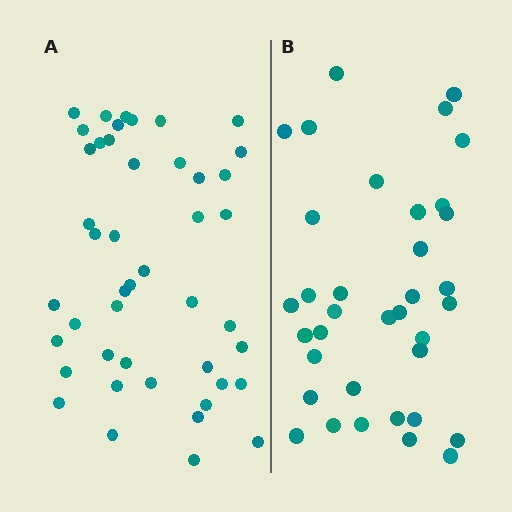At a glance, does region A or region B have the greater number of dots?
Region A (the left region) has more dots.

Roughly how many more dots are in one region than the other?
Region A has roughly 8 or so more dots than region B.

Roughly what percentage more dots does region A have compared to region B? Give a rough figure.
About 25% more.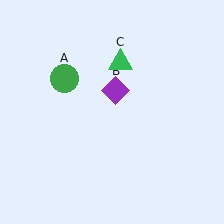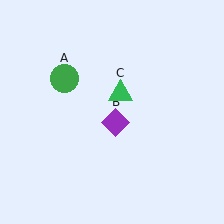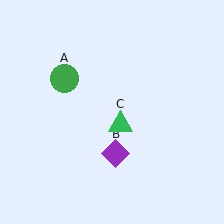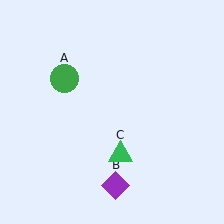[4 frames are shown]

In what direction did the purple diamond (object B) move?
The purple diamond (object B) moved down.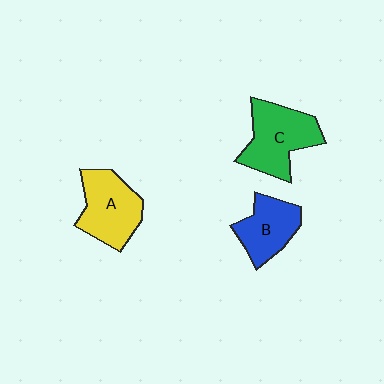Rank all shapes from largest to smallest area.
From largest to smallest: C (green), A (yellow), B (blue).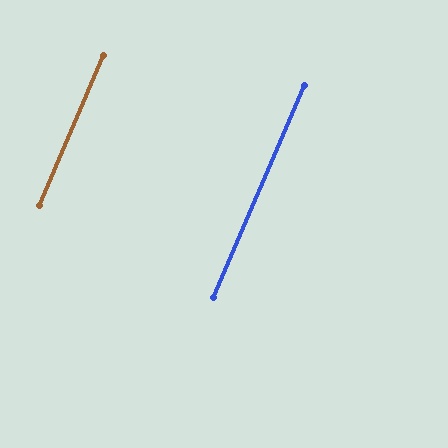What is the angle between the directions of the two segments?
Approximately 0 degrees.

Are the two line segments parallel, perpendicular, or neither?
Parallel — their directions differ by only 0.0°.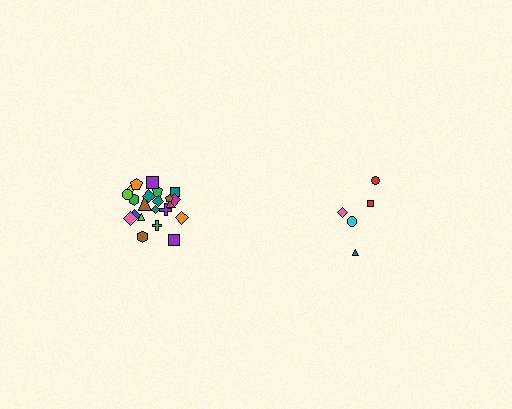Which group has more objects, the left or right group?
The left group.